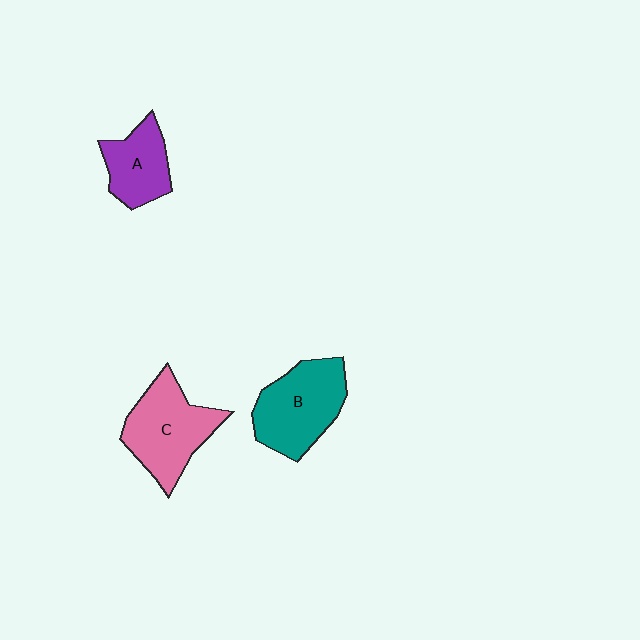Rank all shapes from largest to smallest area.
From largest to smallest: B (teal), C (pink), A (purple).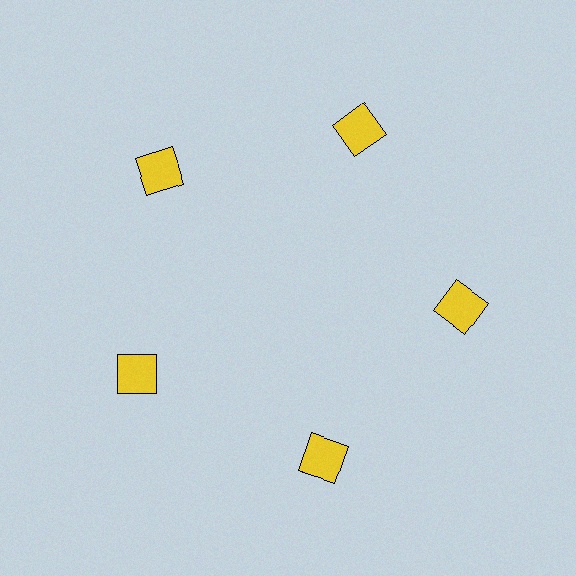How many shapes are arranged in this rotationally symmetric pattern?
There are 5 shapes, arranged in 5 groups of 1.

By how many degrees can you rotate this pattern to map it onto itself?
The pattern maps onto itself every 72 degrees of rotation.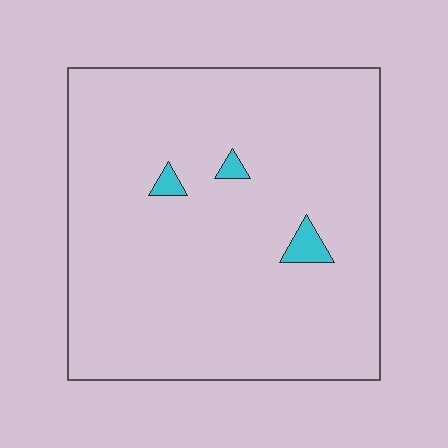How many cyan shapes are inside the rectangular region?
3.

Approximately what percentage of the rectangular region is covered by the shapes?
Approximately 5%.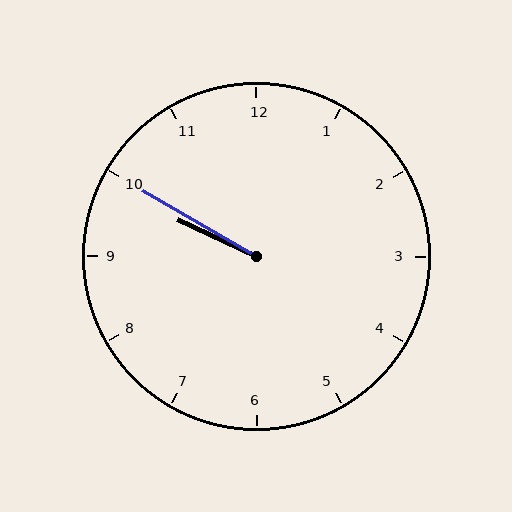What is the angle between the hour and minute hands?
Approximately 5 degrees.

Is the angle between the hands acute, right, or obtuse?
It is acute.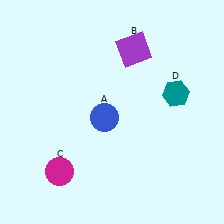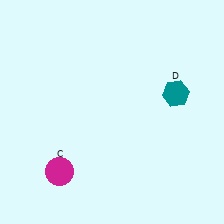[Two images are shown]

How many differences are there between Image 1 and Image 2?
There are 2 differences between the two images.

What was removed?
The purple square (B), the blue circle (A) were removed in Image 2.